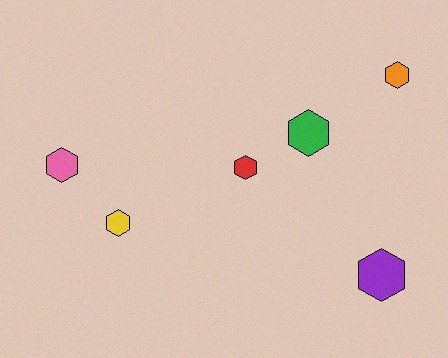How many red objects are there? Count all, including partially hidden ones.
There is 1 red object.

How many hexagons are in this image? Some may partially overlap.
There are 6 hexagons.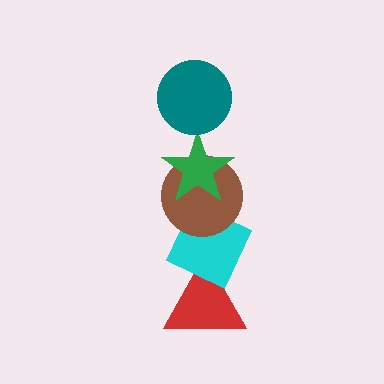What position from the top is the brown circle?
The brown circle is 3rd from the top.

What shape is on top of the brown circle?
The green star is on top of the brown circle.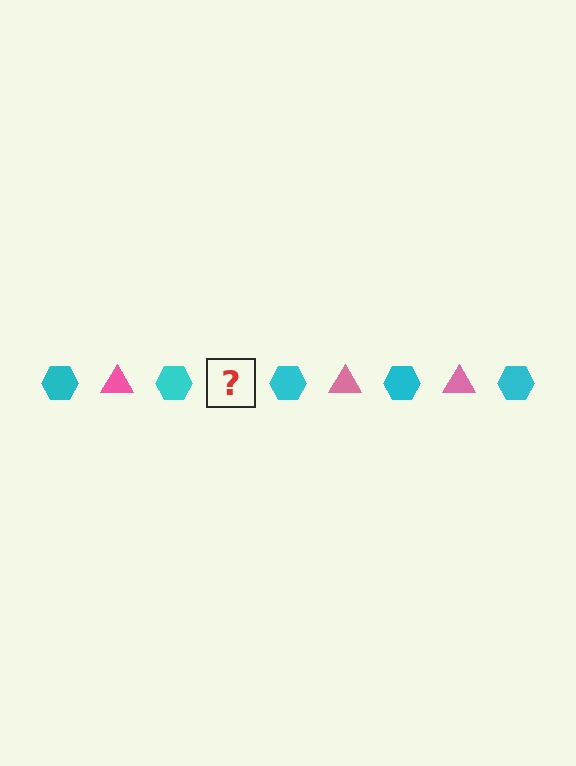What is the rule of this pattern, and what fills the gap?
The rule is that the pattern alternates between cyan hexagon and pink triangle. The gap should be filled with a pink triangle.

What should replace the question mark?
The question mark should be replaced with a pink triangle.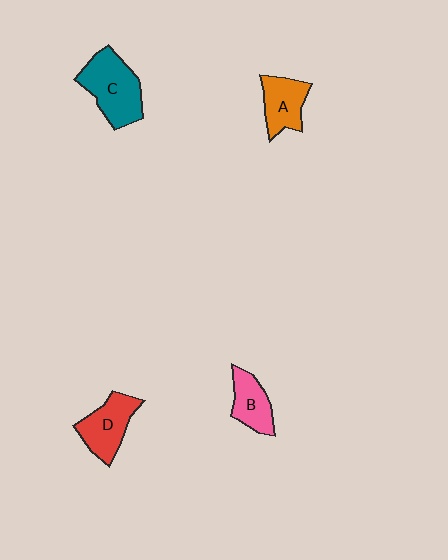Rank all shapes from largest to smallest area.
From largest to smallest: C (teal), D (red), A (orange), B (pink).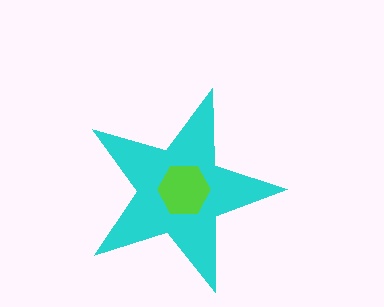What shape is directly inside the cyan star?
The lime hexagon.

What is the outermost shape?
The cyan star.